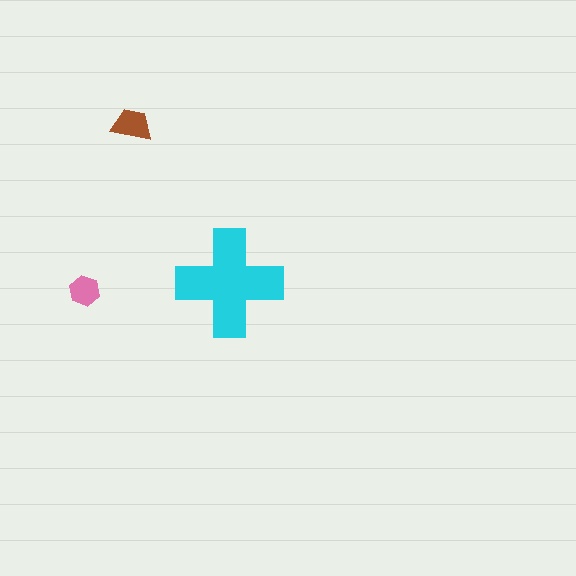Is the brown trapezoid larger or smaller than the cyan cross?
Smaller.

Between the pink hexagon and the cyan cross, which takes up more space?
The cyan cross.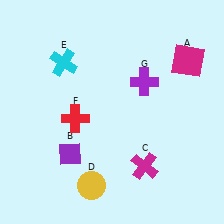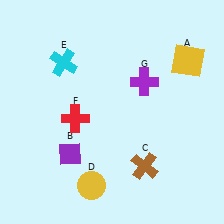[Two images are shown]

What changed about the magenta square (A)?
In Image 1, A is magenta. In Image 2, it changed to yellow.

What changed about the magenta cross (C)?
In Image 1, C is magenta. In Image 2, it changed to brown.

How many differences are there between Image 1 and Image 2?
There are 2 differences between the two images.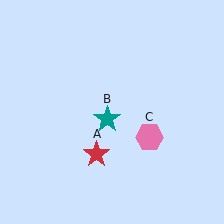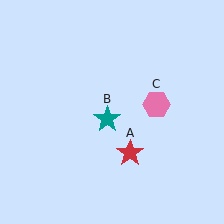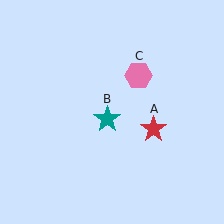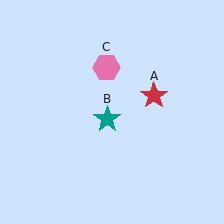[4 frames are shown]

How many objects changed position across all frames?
2 objects changed position: red star (object A), pink hexagon (object C).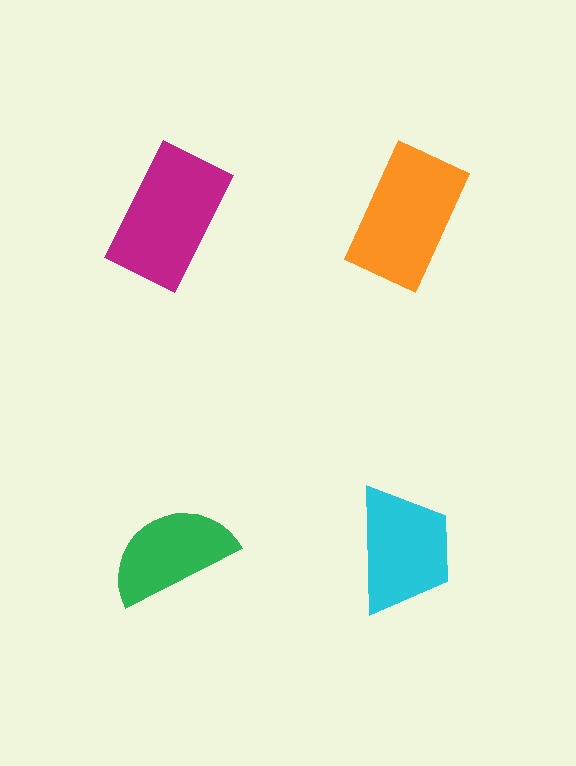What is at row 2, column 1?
A green semicircle.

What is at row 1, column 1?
A magenta rectangle.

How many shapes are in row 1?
2 shapes.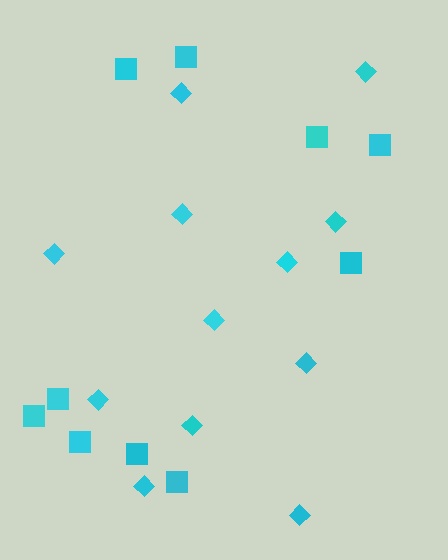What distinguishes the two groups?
There are 2 groups: one group of diamonds (12) and one group of squares (10).